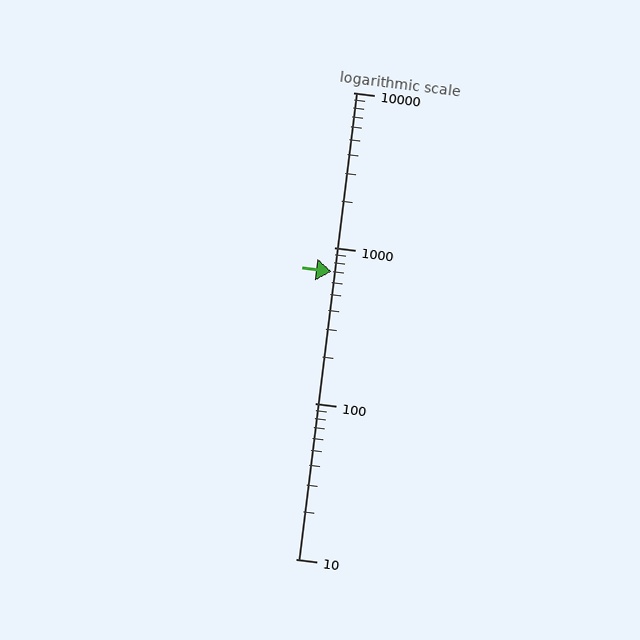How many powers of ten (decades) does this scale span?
The scale spans 3 decades, from 10 to 10000.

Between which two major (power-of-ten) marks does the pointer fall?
The pointer is between 100 and 1000.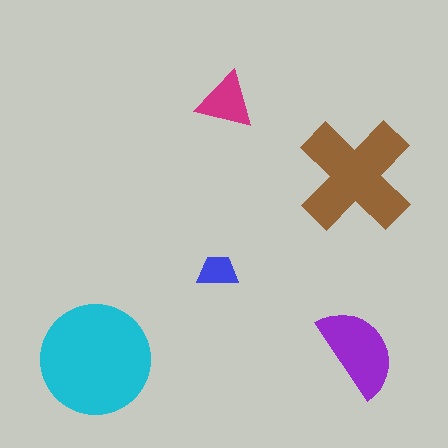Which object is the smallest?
The blue trapezoid.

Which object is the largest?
The cyan circle.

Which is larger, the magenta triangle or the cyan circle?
The cyan circle.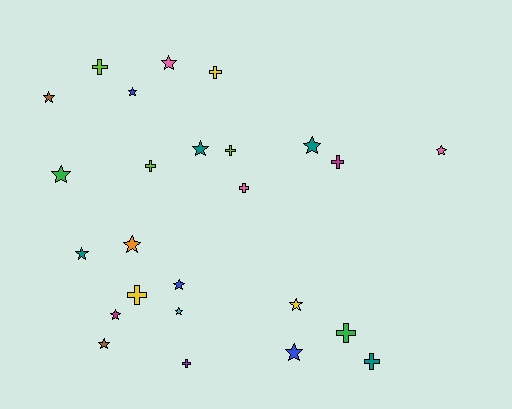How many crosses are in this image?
There are 10 crosses.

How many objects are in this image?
There are 25 objects.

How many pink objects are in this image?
There are 3 pink objects.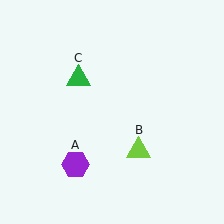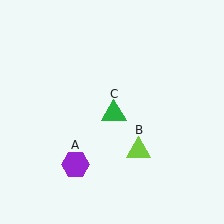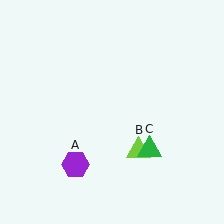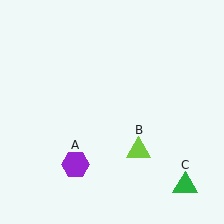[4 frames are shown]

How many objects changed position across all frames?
1 object changed position: green triangle (object C).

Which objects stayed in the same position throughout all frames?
Purple hexagon (object A) and lime triangle (object B) remained stationary.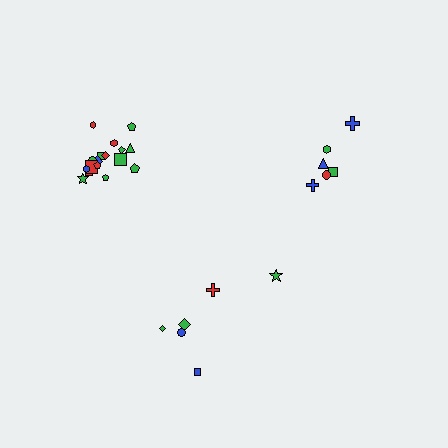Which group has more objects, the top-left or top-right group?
The top-left group.